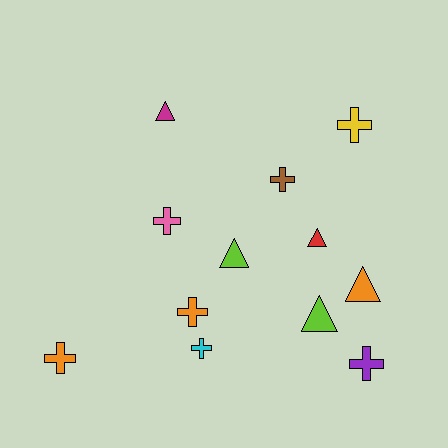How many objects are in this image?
There are 12 objects.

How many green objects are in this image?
There are no green objects.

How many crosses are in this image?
There are 7 crosses.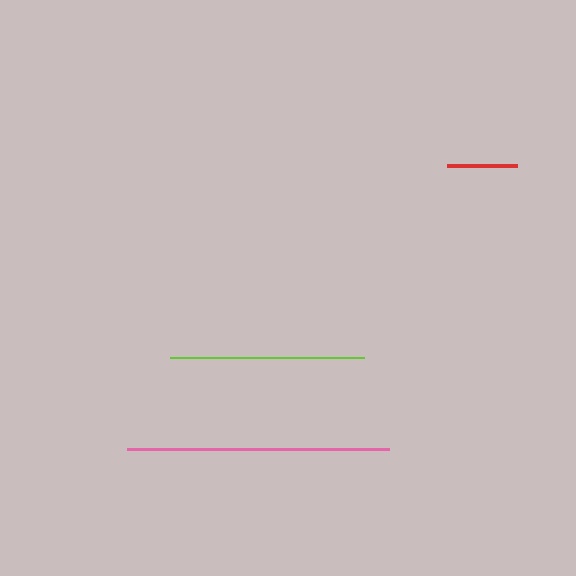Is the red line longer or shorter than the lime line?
The lime line is longer than the red line.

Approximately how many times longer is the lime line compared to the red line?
The lime line is approximately 2.8 times the length of the red line.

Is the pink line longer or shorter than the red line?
The pink line is longer than the red line.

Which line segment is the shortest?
The red line is the shortest at approximately 70 pixels.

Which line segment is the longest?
The pink line is the longest at approximately 262 pixels.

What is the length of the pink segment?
The pink segment is approximately 262 pixels long.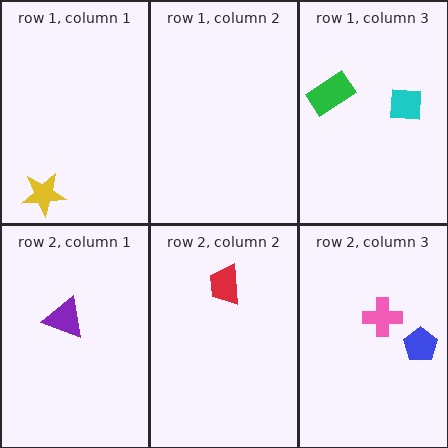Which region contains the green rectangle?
The row 1, column 3 region.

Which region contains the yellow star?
The row 1, column 1 region.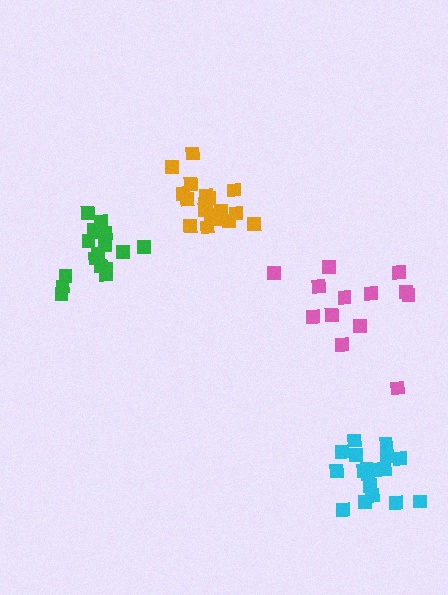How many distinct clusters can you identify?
There are 4 distinct clusters.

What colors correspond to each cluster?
The clusters are colored: cyan, pink, orange, green.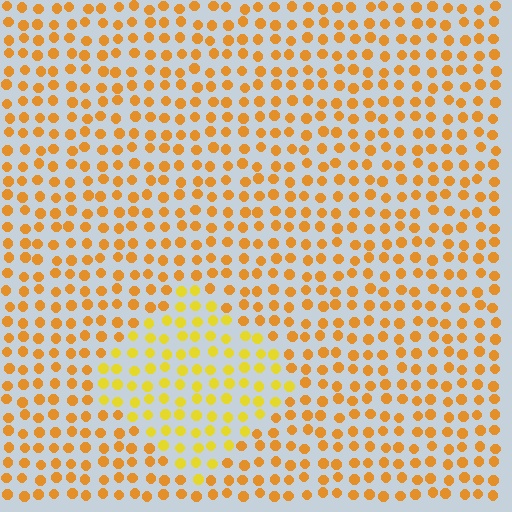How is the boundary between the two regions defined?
The boundary is defined purely by a slight shift in hue (about 24 degrees). Spacing, size, and orientation are identical on both sides.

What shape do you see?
I see a diamond.